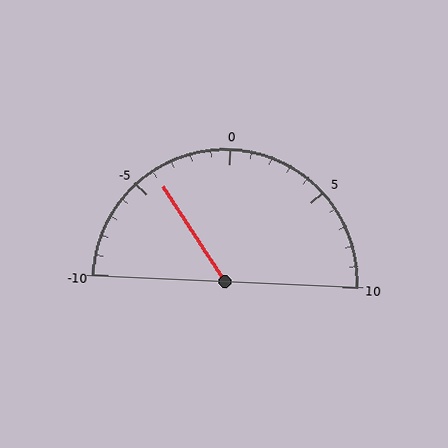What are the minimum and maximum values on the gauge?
The gauge ranges from -10 to 10.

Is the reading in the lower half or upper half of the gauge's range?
The reading is in the lower half of the range (-10 to 10).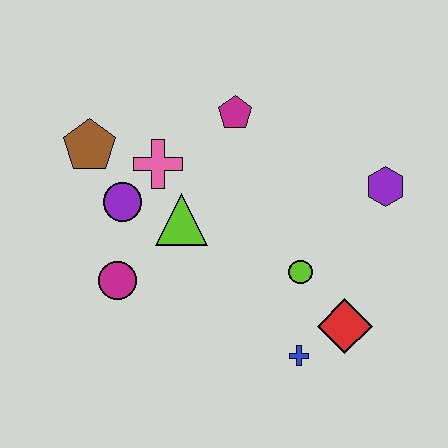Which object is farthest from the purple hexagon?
The brown pentagon is farthest from the purple hexagon.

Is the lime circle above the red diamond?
Yes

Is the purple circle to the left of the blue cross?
Yes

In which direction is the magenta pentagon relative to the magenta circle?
The magenta pentagon is above the magenta circle.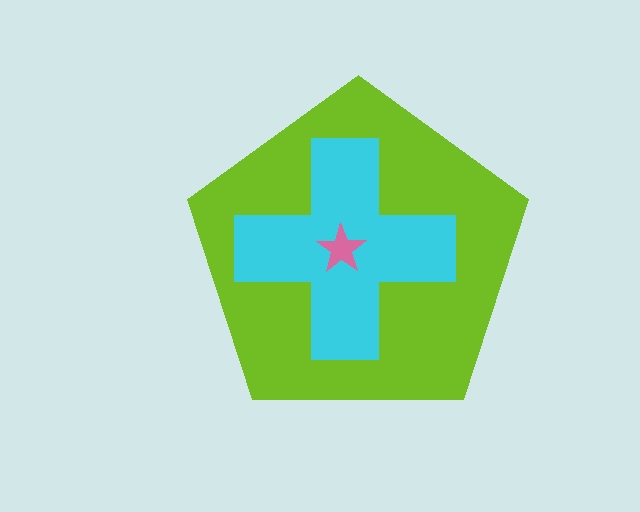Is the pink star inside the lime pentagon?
Yes.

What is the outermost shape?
The lime pentagon.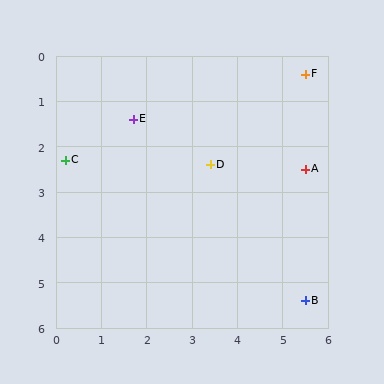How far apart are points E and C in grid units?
Points E and C are about 1.7 grid units apart.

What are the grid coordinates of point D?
Point D is at approximately (3.4, 2.4).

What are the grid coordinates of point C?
Point C is at approximately (0.2, 2.3).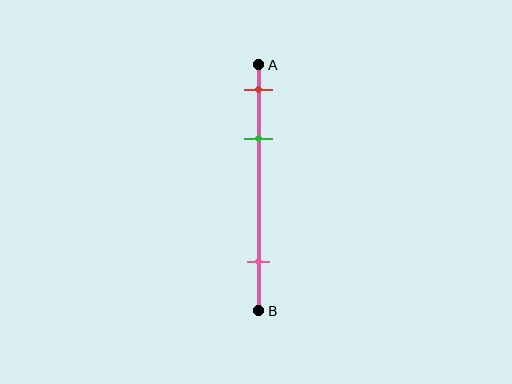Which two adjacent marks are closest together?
The red and green marks are the closest adjacent pair.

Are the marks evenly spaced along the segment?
No, the marks are not evenly spaced.